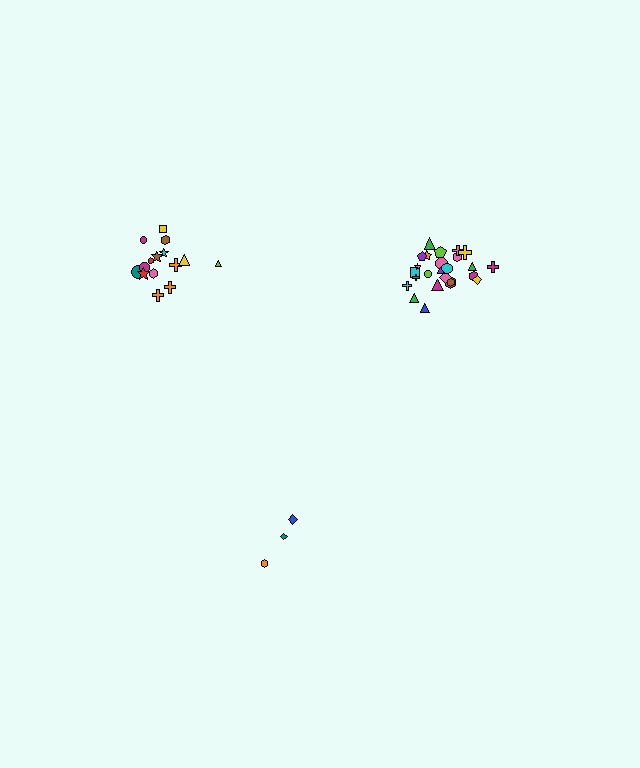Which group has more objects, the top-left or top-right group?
The top-right group.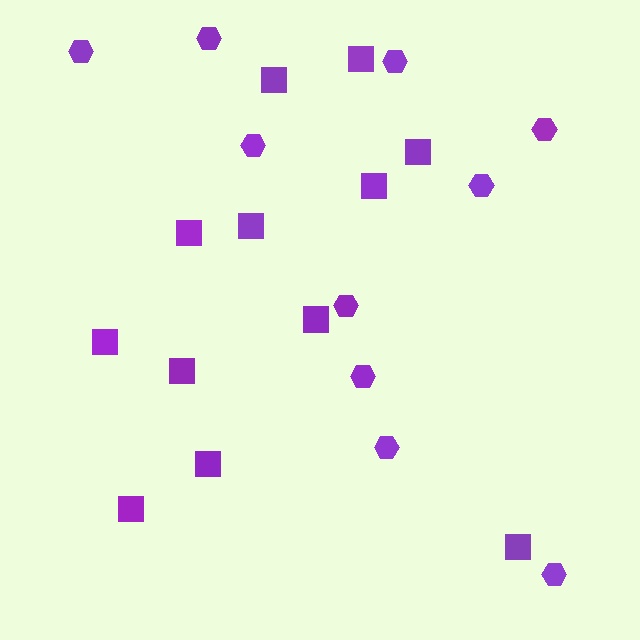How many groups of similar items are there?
There are 2 groups: one group of hexagons (10) and one group of squares (12).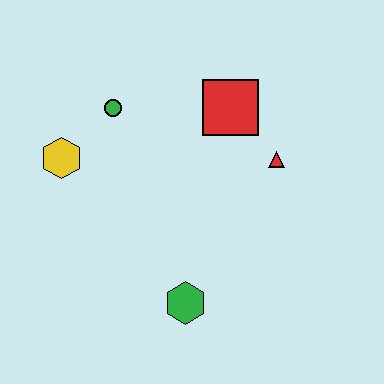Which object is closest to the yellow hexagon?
The green circle is closest to the yellow hexagon.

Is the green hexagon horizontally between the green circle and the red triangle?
Yes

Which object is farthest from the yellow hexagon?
The red triangle is farthest from the yellow hexagon.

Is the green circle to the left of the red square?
Yes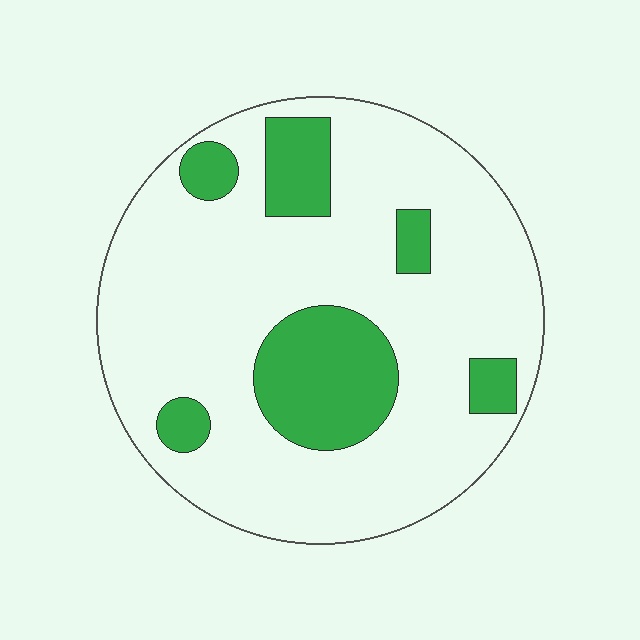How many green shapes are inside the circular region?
6.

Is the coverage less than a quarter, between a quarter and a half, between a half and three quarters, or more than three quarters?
Less than a quarter.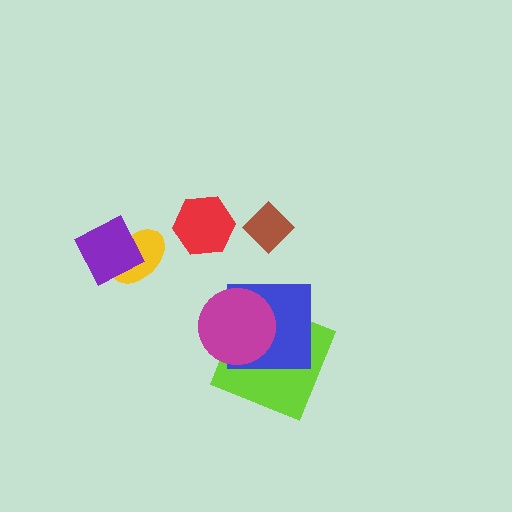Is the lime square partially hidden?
Yes, it is partially covered by another shape.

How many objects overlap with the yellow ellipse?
1 object overlaps with the yellow ellipse.